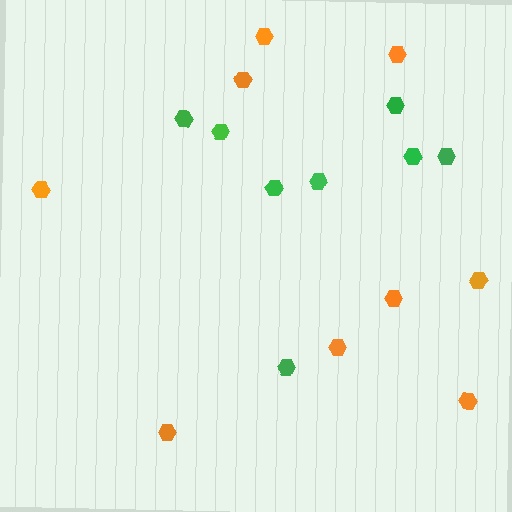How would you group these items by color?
There are 2 groups: one group of orange hexagons (9) and one group of green hexagons (8).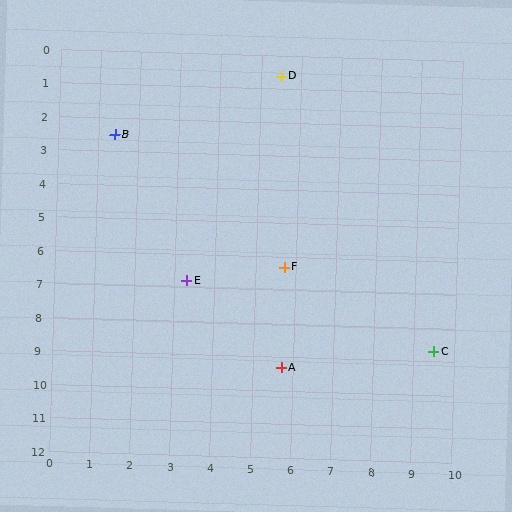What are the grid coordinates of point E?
Point E is at approximately (3.3, 6.8).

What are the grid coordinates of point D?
Point D is at approximately (5.5, 0.6).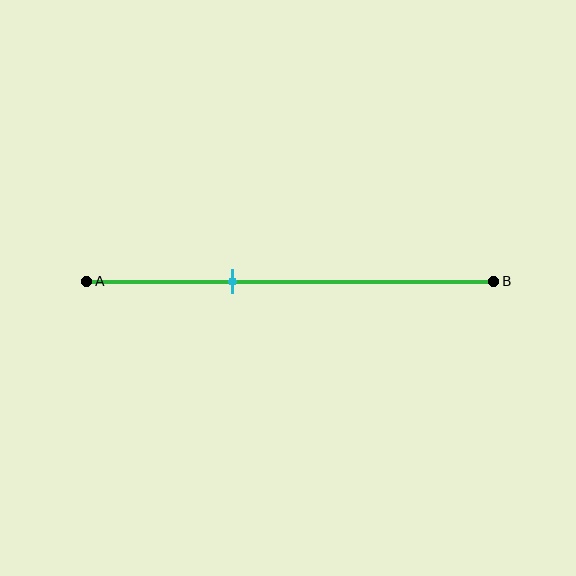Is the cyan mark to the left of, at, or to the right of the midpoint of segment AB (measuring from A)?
The cyan mark is to the left of the midpoint of segment AB.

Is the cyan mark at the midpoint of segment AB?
No, the mark is at about 35% from A, not at the 50% midpoint.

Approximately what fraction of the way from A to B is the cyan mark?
The cyan mark is approximately 35% of the way from A to B.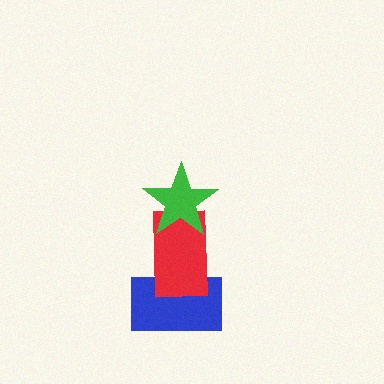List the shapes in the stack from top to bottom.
From top to bottom: the green star, the red rectangle, the blue rectangle.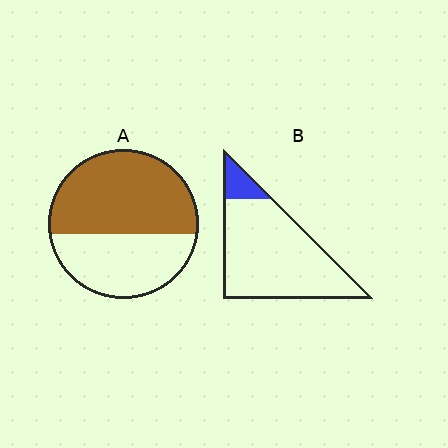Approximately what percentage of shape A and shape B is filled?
A is approximately 60% and B is approximately 10%.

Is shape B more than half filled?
No.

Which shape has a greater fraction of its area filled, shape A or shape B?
Shape A.